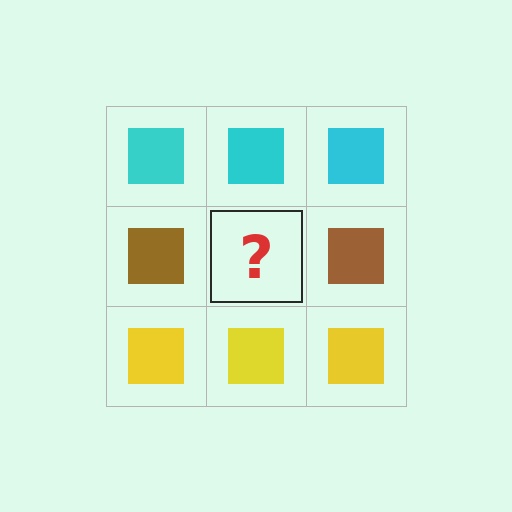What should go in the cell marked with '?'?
The missing cell should contain a brown square.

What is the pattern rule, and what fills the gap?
The rule is that each row has a consistent color. The gap should be filled with a brown square.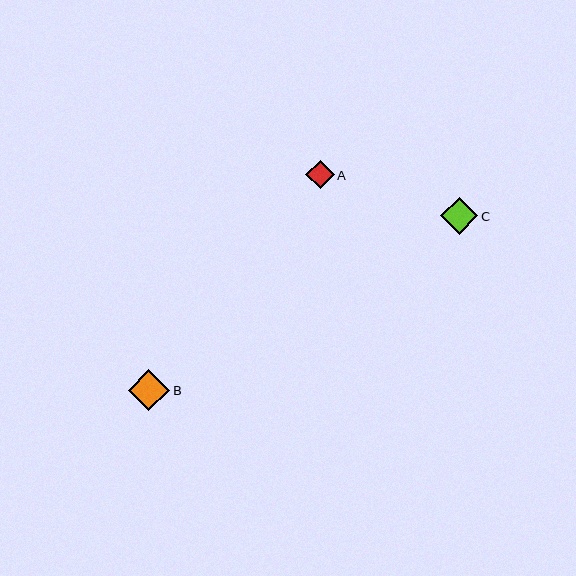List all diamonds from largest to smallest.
From largest to smallest: B, C, A.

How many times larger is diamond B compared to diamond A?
Diamond B is approximately 1.5 times the size of diamond A.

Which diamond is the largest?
Diamond B is the largest with a size of approximately 42 pixels.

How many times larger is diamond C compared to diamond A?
Diamond C is approximately 1.3 times the size of diamond A.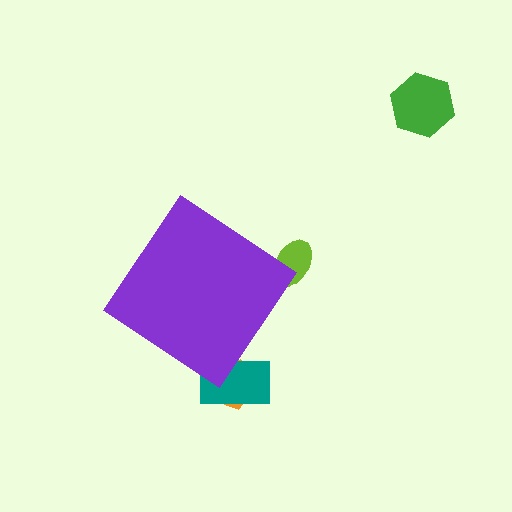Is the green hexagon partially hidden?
No, the green hexagon is fully visible.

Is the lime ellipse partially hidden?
Yes, the lime ellipse is partially hidden behind the purple diamond.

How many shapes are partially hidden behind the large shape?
3 shapes are partially hidden.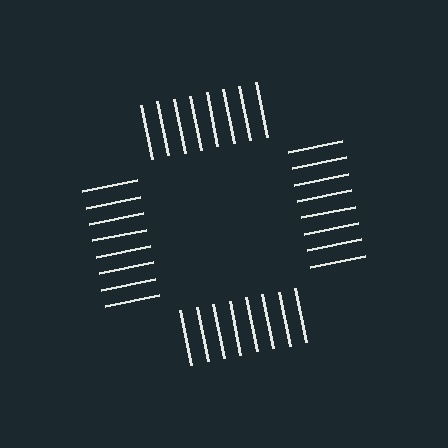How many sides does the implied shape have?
4 sides — the line-ends trace a square.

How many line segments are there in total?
32 — 8 along each of the 4 edges.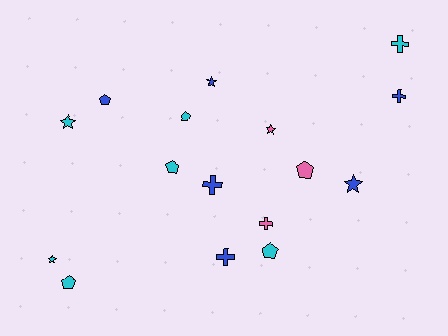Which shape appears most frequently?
Pentagon, with 6 objects.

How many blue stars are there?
There are 2 blue stars.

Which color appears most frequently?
Cyan, with 7 objects.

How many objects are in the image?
There are 16 objects.